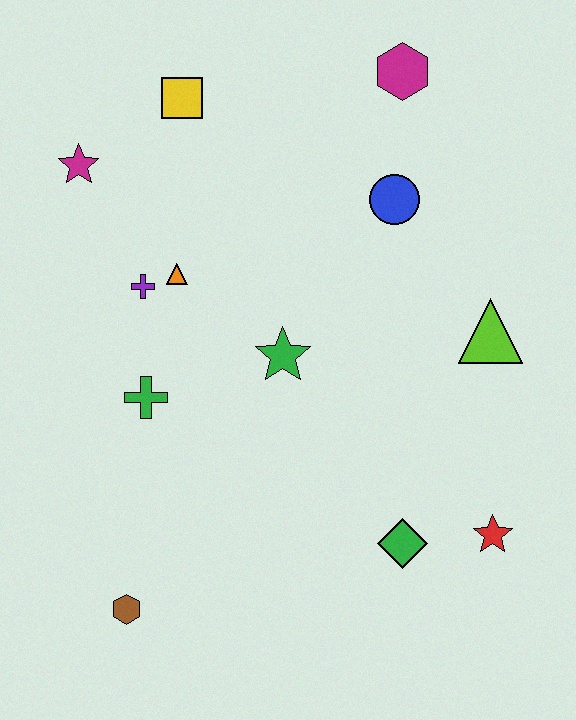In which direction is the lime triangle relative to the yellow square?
The lime triangle is to the right of the yellow square.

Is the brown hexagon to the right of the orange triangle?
No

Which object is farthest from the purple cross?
The red star is farthest from the purple cross.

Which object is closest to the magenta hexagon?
The blue circle is closest to the magenta hexagon.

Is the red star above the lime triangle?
No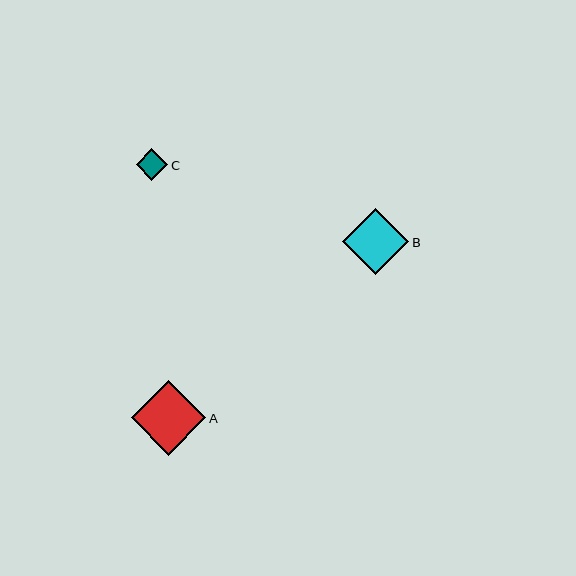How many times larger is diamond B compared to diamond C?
Diamond B is approximately 2.1 times the size of diamond C.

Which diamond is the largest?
Diamond A is the largest with a size of approximately 75 pixels.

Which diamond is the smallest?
Diamond C is the smallest with a size of approximately 32 pixels.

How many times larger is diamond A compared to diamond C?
Diamond A is approximately 2.3 times the size of diamond C.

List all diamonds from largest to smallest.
From largest to smallest: A, B, C.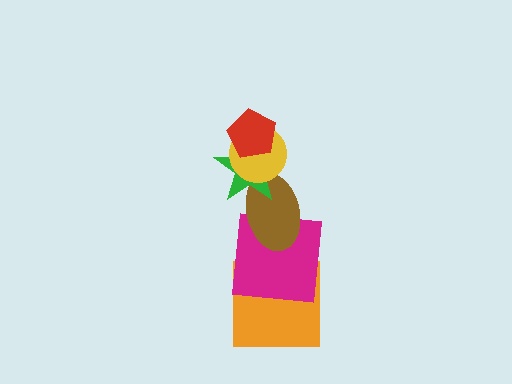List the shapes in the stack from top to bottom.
From top to bottom: the red pentagon, the yellow circle, the green star, the brown ellipse, the magenta square, the orange square.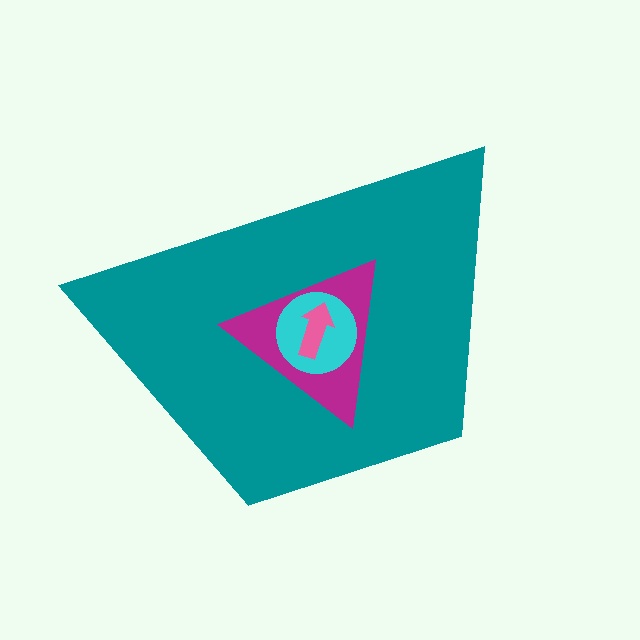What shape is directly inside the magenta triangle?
The cyan circle.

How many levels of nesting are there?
4.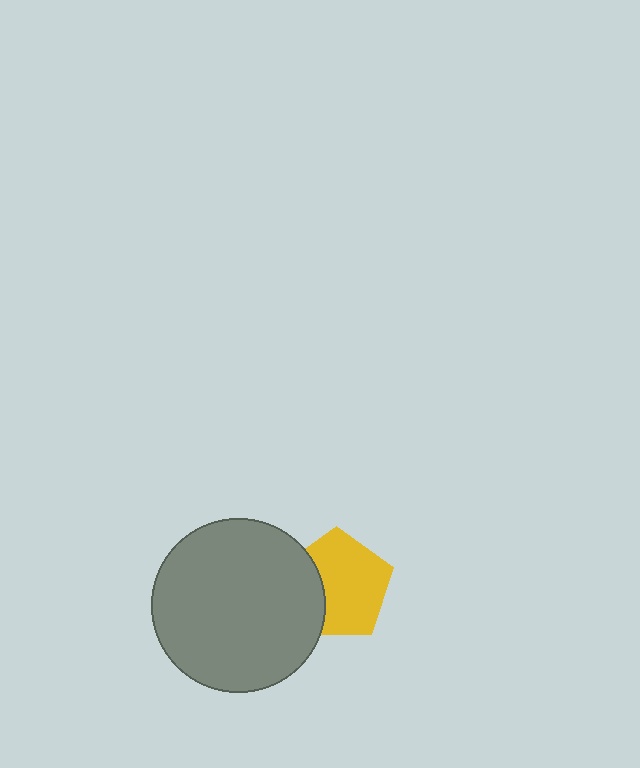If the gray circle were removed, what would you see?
You would see the complete yellow pentagon.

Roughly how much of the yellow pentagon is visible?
Most of it is visible (roughly 70%).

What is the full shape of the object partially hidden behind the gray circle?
The partially hidden object is a yellow pentagon.